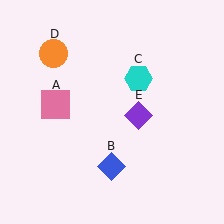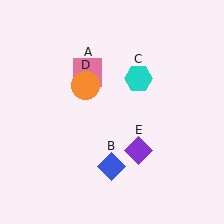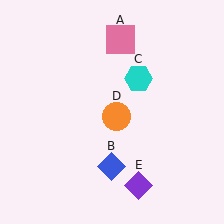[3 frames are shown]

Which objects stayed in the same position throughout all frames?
Blue diamond (object B) and cyan hexagon (object C) remained stationary.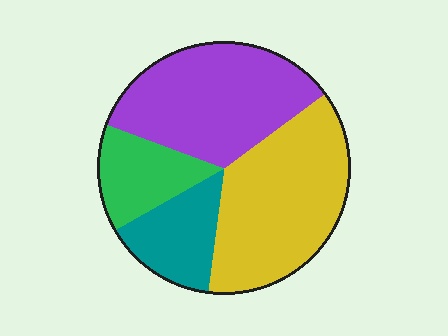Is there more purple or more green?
Purple.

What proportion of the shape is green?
Green takes up less than a quarter of the shape.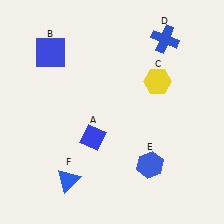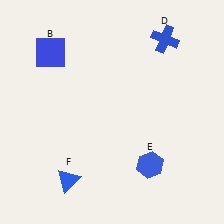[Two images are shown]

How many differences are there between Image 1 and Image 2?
There are 2 differences between the two images.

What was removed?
The yellow hexagon (C), the blue diamond (A) were removed in Image 2.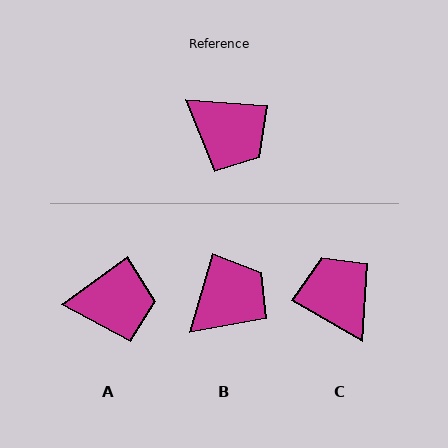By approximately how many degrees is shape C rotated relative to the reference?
Approximately 155 degrees counter-clockwise.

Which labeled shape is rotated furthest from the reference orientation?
C, about 155 degrees away.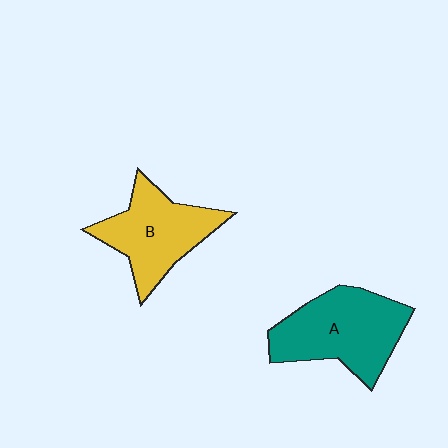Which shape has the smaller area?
Shape B (yellow).